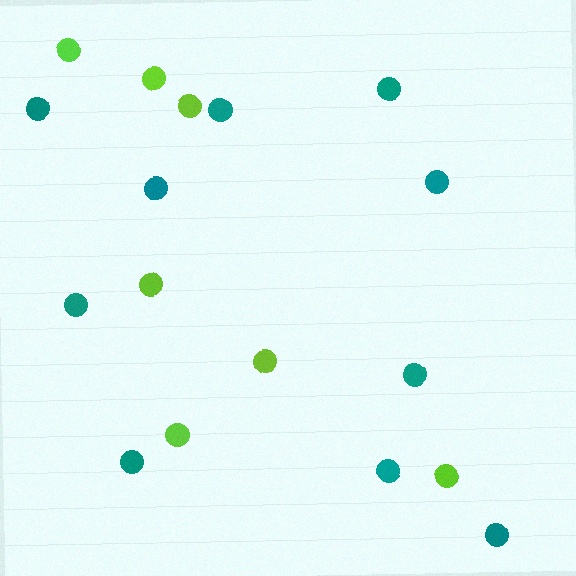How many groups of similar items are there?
There are 2 groups: one group of lime circles (7) and one group of teal circles (10).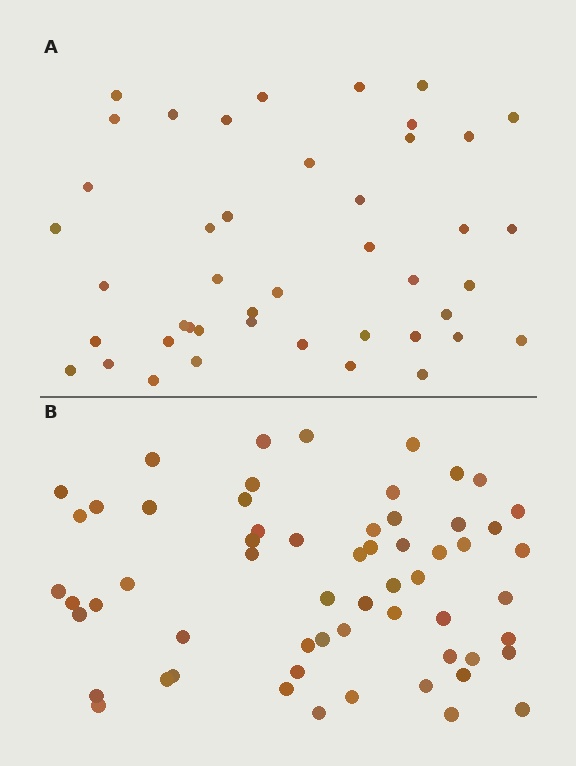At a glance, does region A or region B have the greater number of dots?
Region B (the bottom region) has more dots.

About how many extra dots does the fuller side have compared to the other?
Region B has approximately 15 more dots than region A.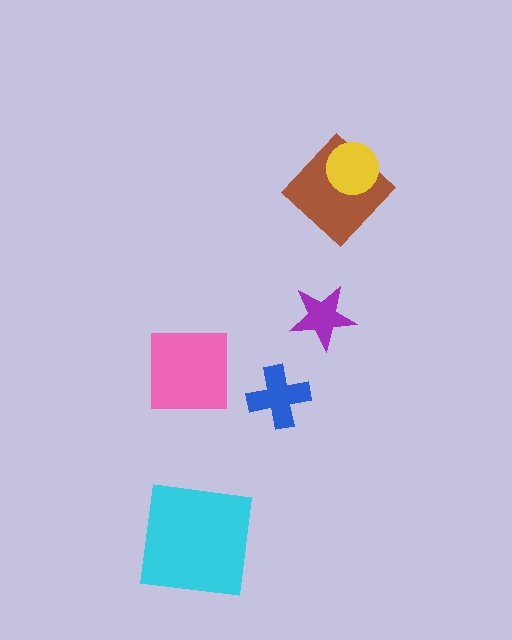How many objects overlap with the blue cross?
0 objects overlap with the blue cross.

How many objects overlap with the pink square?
0 objects overlap with the pink square.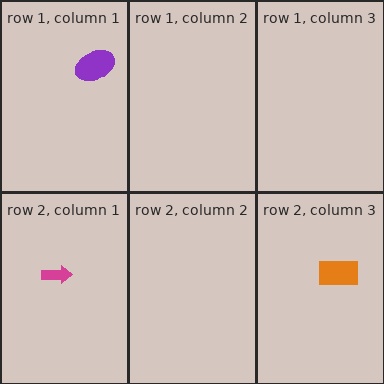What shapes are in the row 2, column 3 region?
The orange rectangle.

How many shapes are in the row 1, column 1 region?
1.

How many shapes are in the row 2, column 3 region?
1.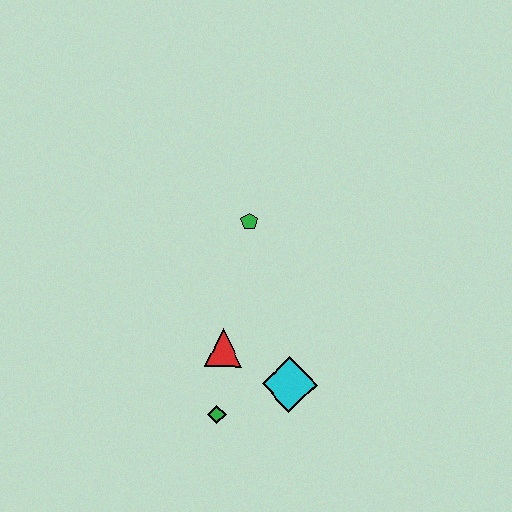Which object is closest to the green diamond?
The red triangle is closest to the green diamond.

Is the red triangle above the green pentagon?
No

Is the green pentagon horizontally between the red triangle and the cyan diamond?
Yes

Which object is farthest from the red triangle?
The green pentagon is farthest from the red triangle.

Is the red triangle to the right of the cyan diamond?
No